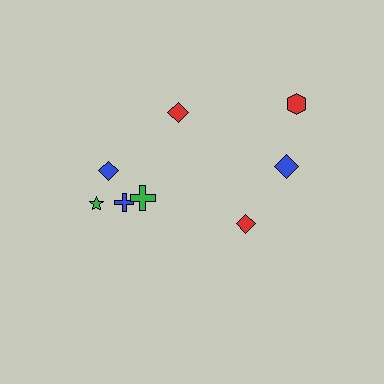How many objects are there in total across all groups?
There are 8 objects.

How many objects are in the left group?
There are 5 objects.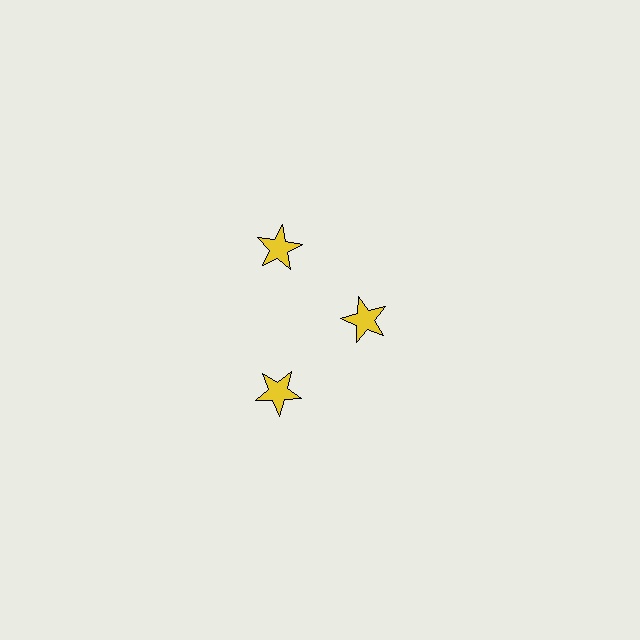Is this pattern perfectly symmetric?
No. The 3 yellow stars are arranged in a ring, but one element near the 3 o'clock position is pulled inward toward the center, breaking the 3-fold rotational symmetry.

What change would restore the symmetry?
The symmetry would be restored by moving it outward, back onto the ring so that all 3 stars sit at equal angles and equal distance from the center.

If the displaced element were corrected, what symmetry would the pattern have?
It would have 3-fold rotational symmetry — the pattern would map onto itself every 120 degrees.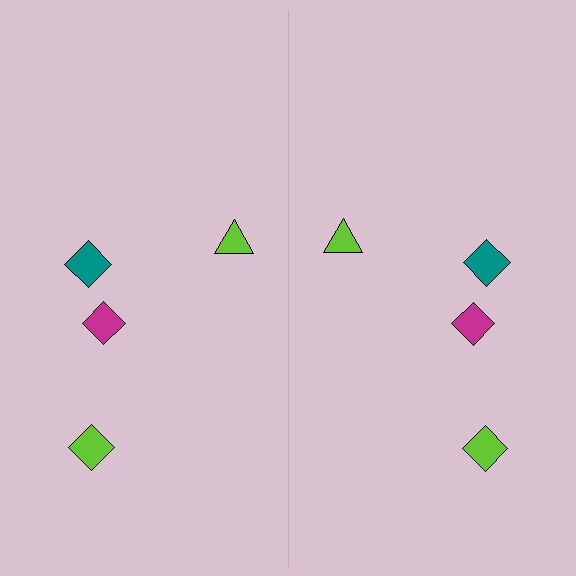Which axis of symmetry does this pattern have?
The pattern has a vertical axis of symmetry running through the center of the image.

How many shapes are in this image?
There are 8 shapes in this image.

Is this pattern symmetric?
Yes, this pattern has bilateral (reflection) symmetry.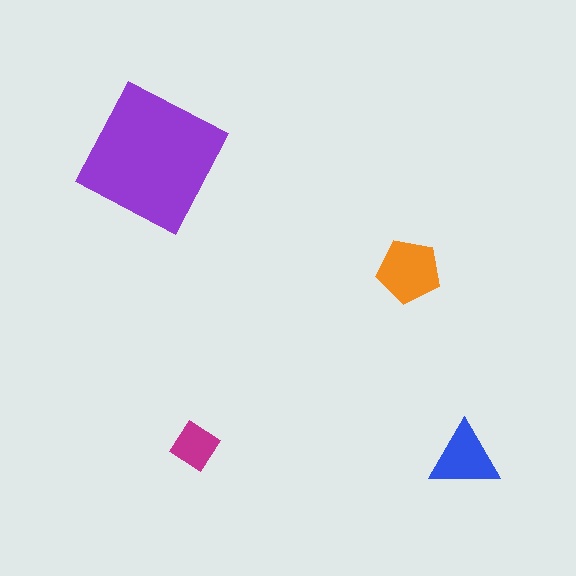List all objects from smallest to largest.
The magenta diamond, the blue triangle, the orange pentagon, the purple square.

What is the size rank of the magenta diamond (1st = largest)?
4th.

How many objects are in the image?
There are 4 objects in the image.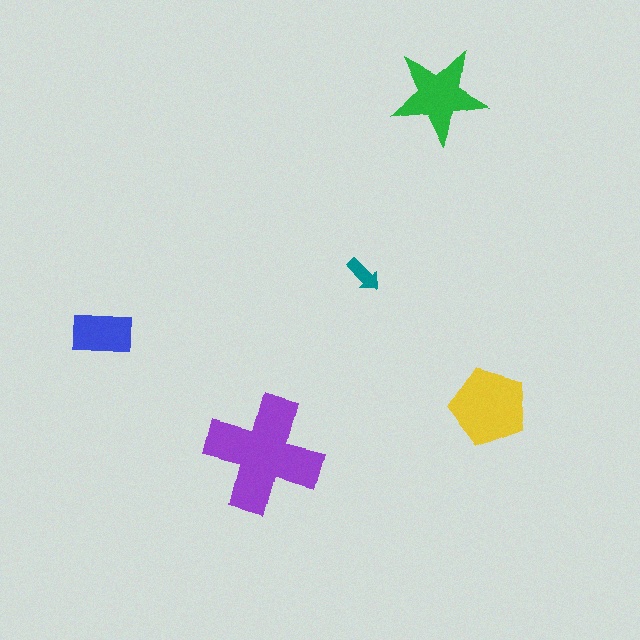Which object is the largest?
The purple cross.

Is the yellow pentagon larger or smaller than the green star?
Larger.